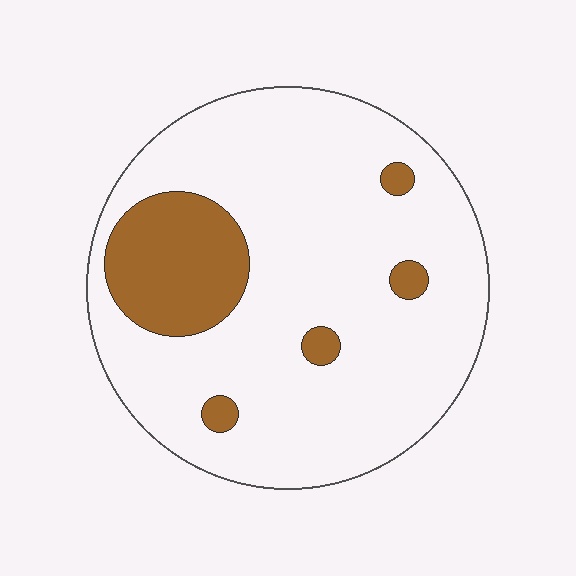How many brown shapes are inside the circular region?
5.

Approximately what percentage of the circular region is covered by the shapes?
Approximately 15%.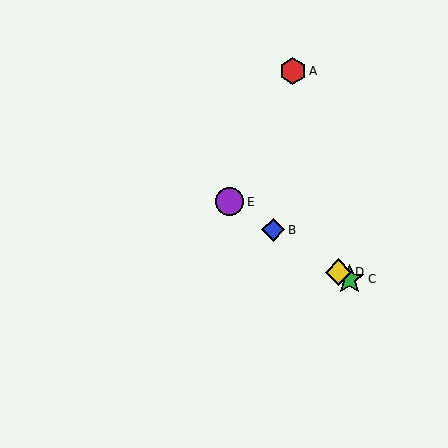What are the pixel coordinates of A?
Object A is at (293, 71).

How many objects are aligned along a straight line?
4 objects (B, C, D, E) are aligned along a straight line.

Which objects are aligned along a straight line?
Objects B, C, D, E are aligned along a straight line.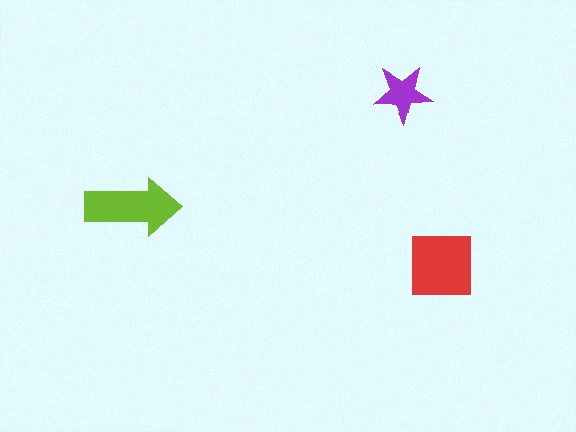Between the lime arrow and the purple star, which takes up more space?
The lime arrow.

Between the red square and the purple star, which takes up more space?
The red square.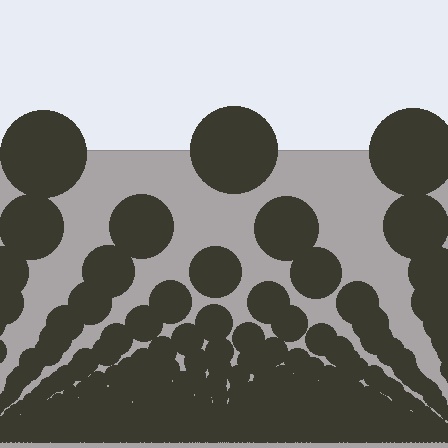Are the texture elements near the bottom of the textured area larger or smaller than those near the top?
Smaller. The gradient is inverted — elements near the bottom are smaller and denser.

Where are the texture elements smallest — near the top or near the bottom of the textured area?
Near the bottom.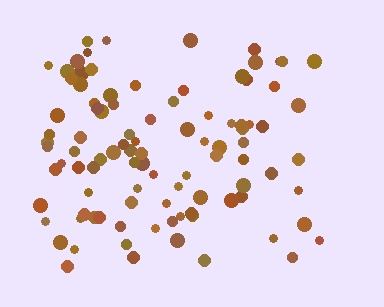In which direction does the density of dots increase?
From right to left, with the left side densest.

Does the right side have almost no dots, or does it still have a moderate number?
Still a moderate number, just noticeably fewer than the left.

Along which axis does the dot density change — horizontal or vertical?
Horizontal.